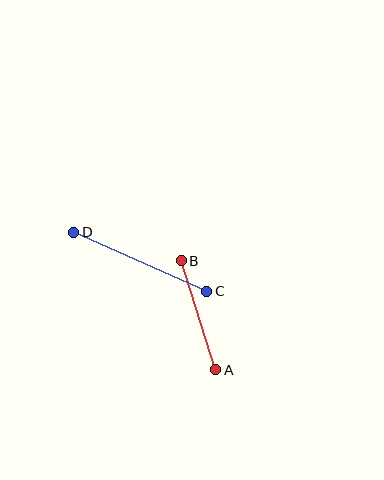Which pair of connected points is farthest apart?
Points C and D are farthest apart.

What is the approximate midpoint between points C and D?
The midpoint is at approximately (140, 262) pixels.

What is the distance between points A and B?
The distance is approximately 114 pixels.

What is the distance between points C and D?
The distance is approximately 146 pixels.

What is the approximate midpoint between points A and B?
The midpoint is at approximately (199, 315) pixels.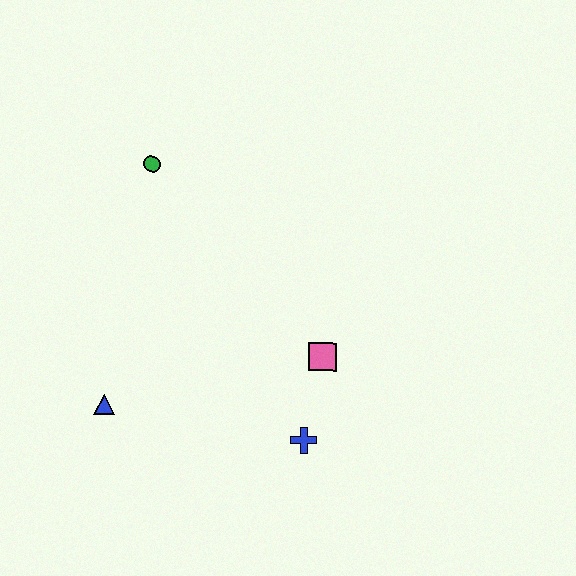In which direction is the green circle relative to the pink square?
The green circle is above the pink square.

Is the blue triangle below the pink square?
Yes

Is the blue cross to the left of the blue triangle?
No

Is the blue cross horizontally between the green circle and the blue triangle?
No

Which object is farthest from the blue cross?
The green circle is farthest from the blue cross.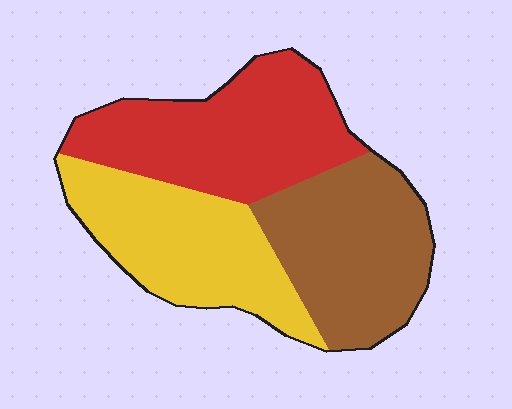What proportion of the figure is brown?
Brown covers roughly 35% of the figure.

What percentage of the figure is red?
Red covers around 35% of the figure.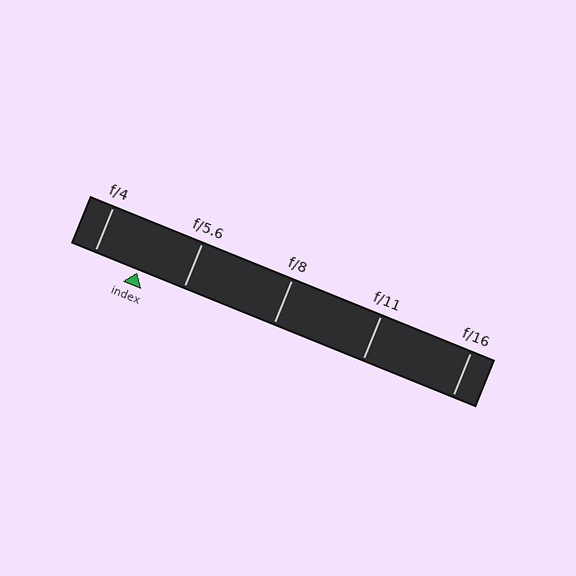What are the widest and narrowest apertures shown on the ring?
The widest aperture shown is f/4 and the narrowest is f/16.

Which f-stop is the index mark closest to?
The index mark is closest to f/4.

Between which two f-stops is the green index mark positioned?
The index mark is between f/4 and f/5.6.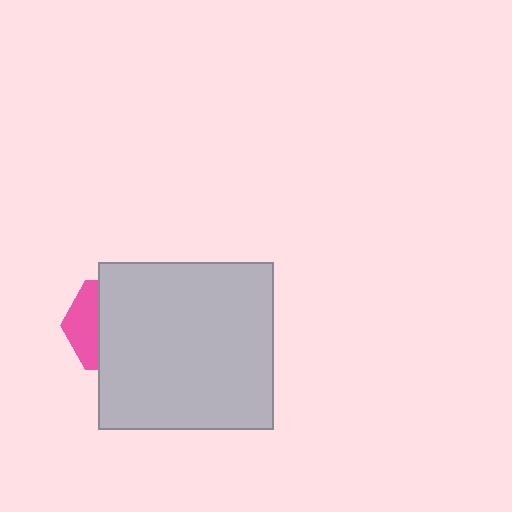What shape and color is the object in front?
The object in front is a light gray rectangle.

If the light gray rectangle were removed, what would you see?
You would see the complete pink hexagon.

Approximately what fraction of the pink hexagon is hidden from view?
Roughly 68% of the pink hexagon is hidden behind the light gray rectangle.